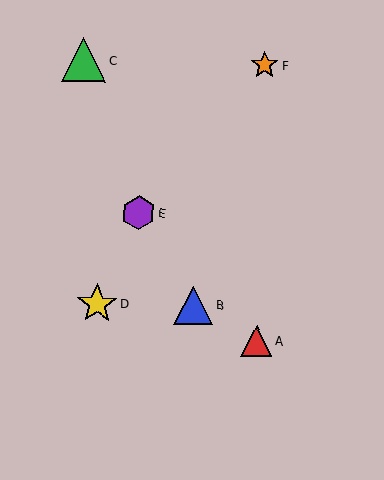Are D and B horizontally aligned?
Yes, both are at y≈304.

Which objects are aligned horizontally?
Objects B, D are aligned horizontally.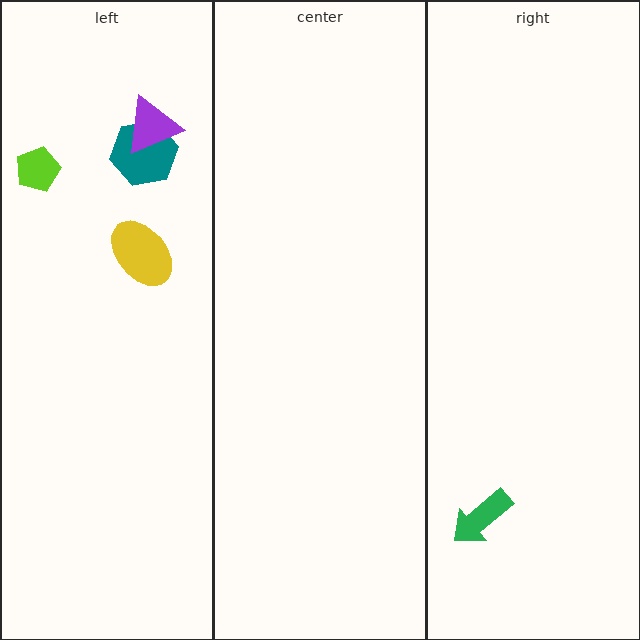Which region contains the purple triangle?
The left region.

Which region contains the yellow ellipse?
The left region.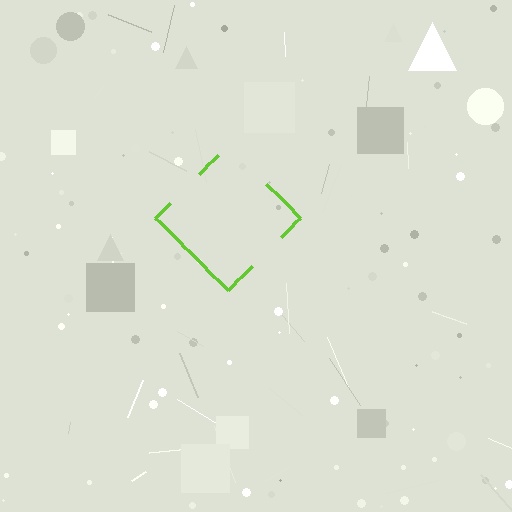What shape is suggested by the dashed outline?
The dashed outline suggests a diamond.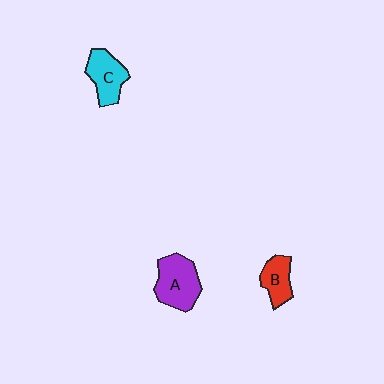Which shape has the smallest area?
Shape B (red).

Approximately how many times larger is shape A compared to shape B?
Approximately 1.6 times.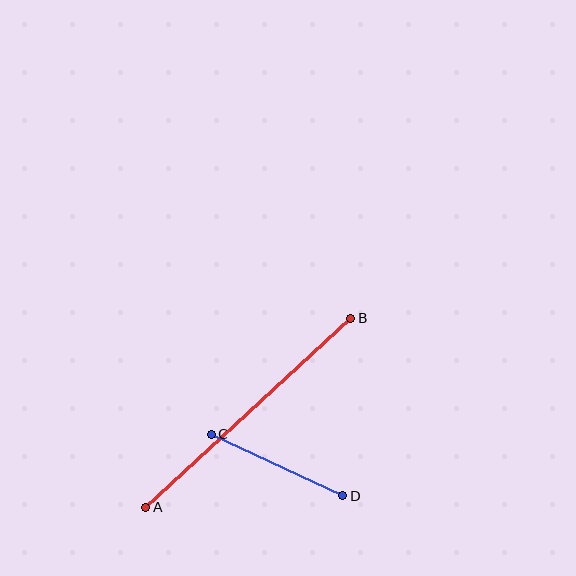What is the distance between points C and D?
The distance is approximately 145 pixels.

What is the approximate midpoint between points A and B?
The midpoint is at approximately (248, 413) pixels.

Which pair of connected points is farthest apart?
Points A and B are farthest apart.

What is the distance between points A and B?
The distance is approximately 279 pixels.